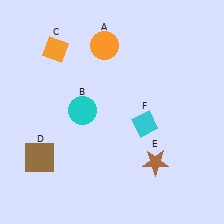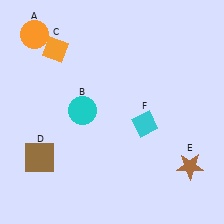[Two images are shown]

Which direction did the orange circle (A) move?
The orange circle (A) moved left.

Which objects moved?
The objects that moved are: the orange circle (A), the brown star (E).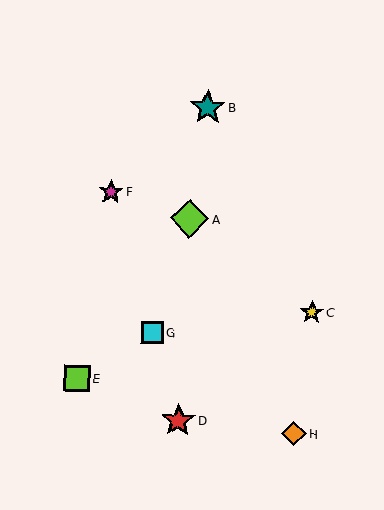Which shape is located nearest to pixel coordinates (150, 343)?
The cyan square (labeled G) at (152, 332) is nearest to that location.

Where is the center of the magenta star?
The center of the magenta star is at (111, 192).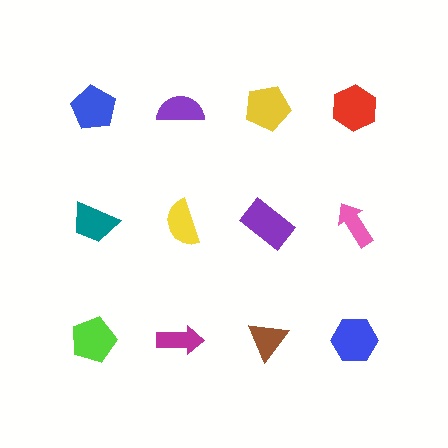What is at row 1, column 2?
A purple semicircle.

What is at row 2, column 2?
A yellow semicircle.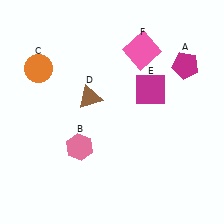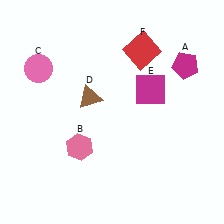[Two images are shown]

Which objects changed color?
C changed from orange to pink. F changed from pink to red.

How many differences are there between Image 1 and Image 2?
There are 2 differences between the two images.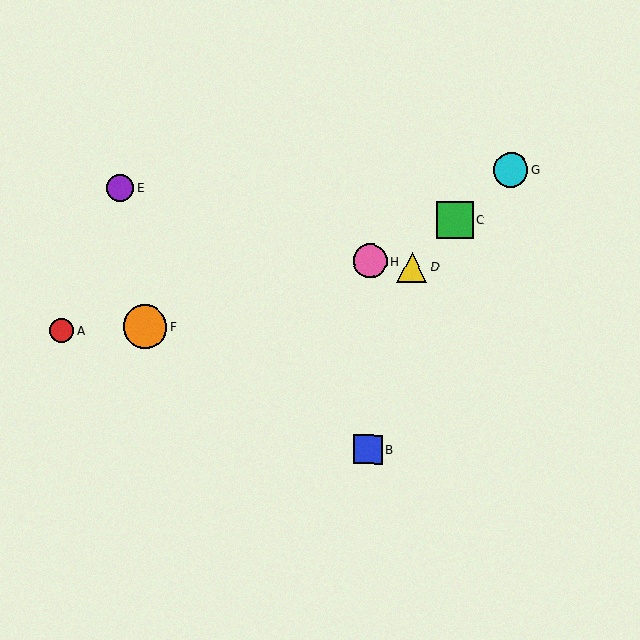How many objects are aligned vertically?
2 objects (B, H) are aligned vertically.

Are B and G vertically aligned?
No, B is at x≈368 and G is at x≈511.